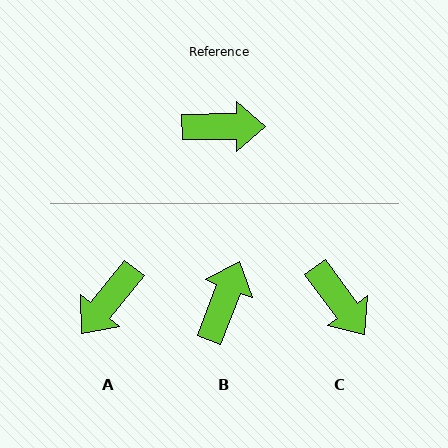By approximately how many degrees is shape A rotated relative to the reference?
Approximately 130 degrees clockwise.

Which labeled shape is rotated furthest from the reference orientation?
A, about 130 degrees away.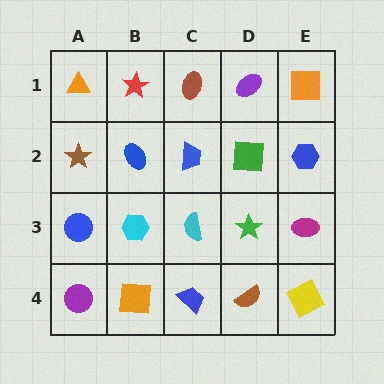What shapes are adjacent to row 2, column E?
An orange square (row 1, column E), a magenta ellipse (row 3, column E), a green square (row 2, column D).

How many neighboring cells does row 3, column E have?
3.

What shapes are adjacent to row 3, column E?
A blue hexagon (row 2, column E), a yellow square (row 4, column E), a green star (row 3, column D).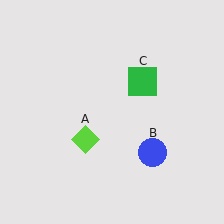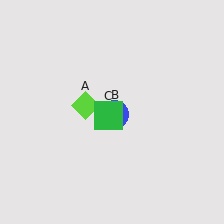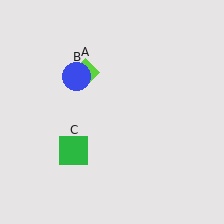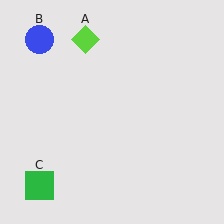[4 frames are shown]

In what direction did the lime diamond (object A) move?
The lime diamond (object A) moved up.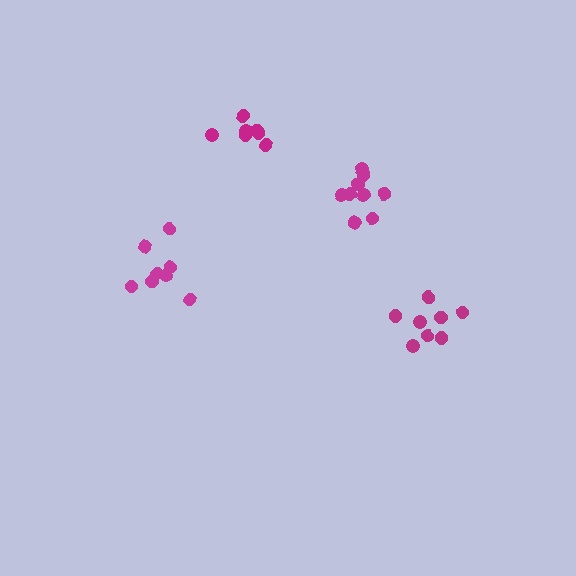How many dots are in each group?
Group 1: 9 dots, Group 2: 7 dots, Group 3: 8 dots, Group 4: 8 dots (32 total).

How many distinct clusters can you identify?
There are 4 distinct clusters.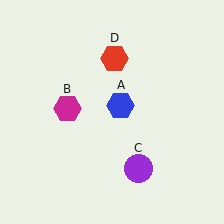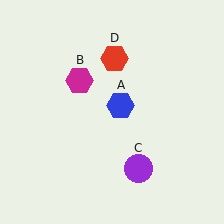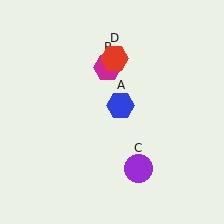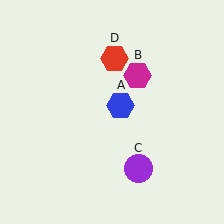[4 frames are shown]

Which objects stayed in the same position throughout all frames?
Blue hexagon (object A) and purple circle (object C) and red hexagon (object D) remained stationary.